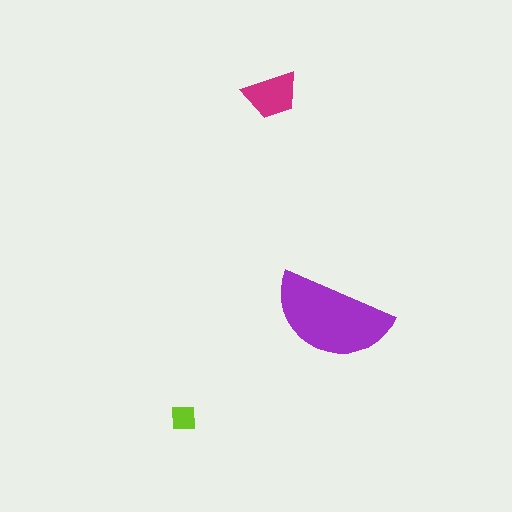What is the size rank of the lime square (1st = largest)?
3rd.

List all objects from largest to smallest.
The purple semicircle, the magenta trapezoid, the lime square.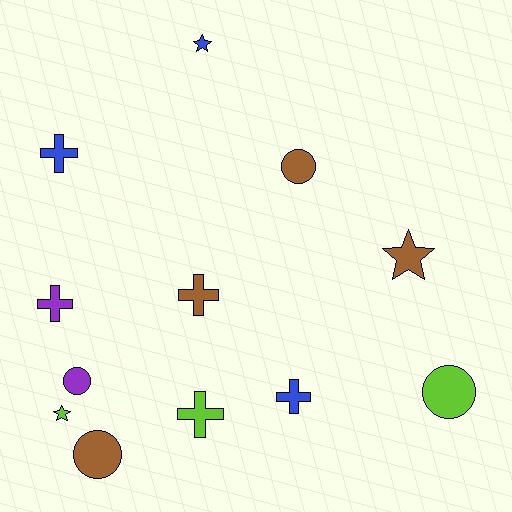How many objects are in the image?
There are 12 objects.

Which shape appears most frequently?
Cross, with 5 objects.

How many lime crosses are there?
There is 1 lime cross.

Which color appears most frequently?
Brown, with 4 objects.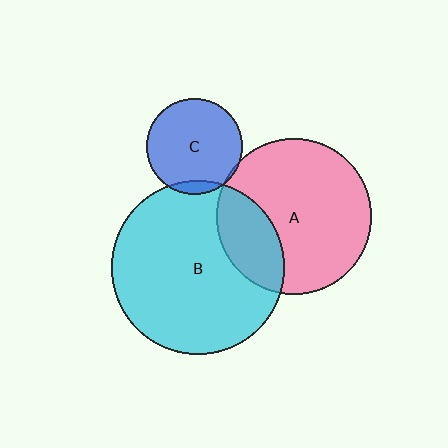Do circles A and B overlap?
Yes.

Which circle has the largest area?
Circle B (cyan).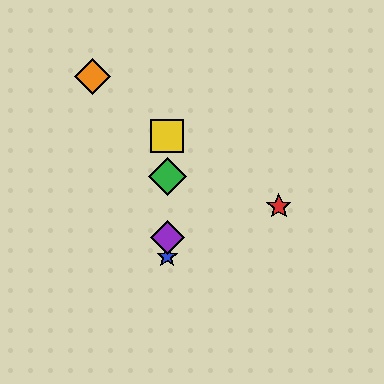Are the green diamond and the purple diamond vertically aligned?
Yes, both are at x≈167.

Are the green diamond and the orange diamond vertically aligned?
No, the green diamond is at x≈167 and the orange diamond is at x≈93.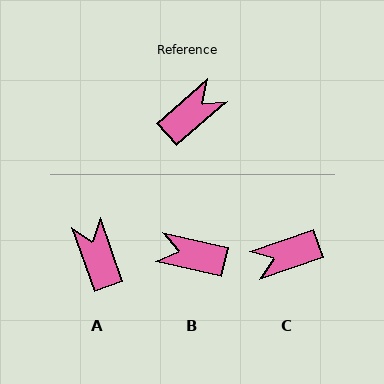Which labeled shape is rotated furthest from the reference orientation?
C, about 158 degrees away.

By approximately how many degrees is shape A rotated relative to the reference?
Approximately 69 degrees counter-clockwise.